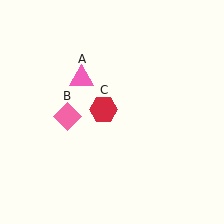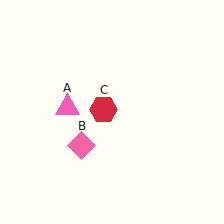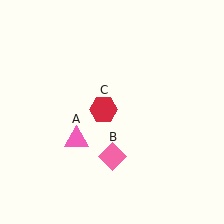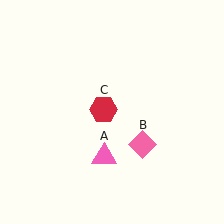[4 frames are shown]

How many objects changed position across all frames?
2 objects changed position: pink triangle (object A), pink diamond (object B).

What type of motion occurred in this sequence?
The pink triangle (object A), pink diamond (object B) rotated counterclockwise around the center of the scene.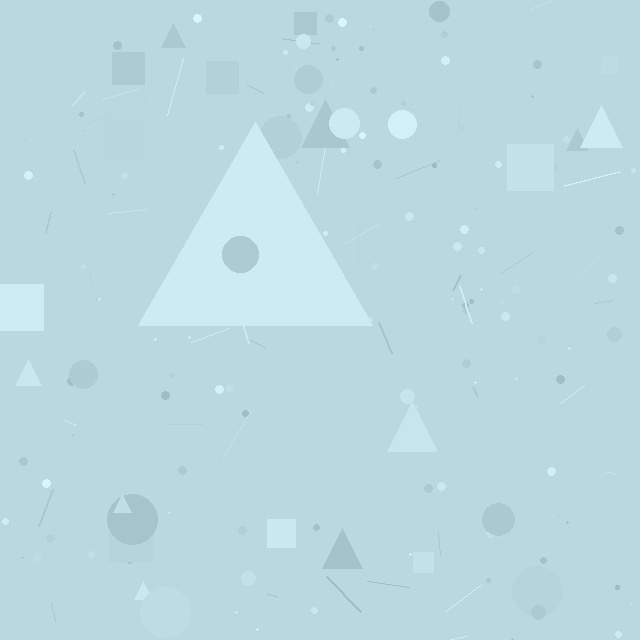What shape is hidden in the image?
A triangle is hidden in the image.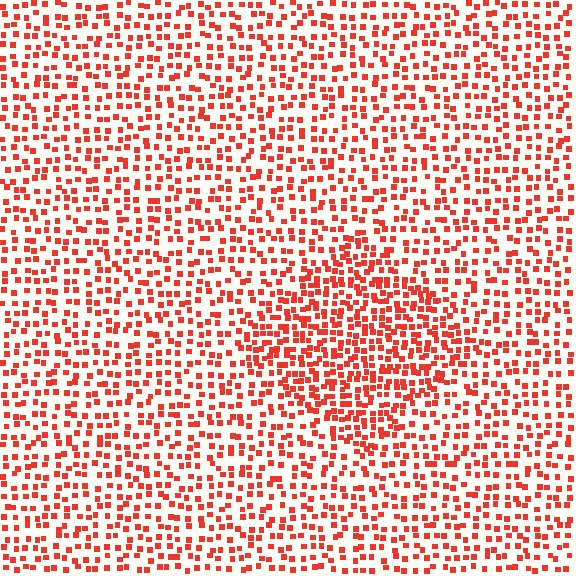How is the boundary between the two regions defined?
The boundary is defined by a change in element density (approximately 1.7x ratio). All elements are the same color, size, and shape.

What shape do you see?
I see a diamond.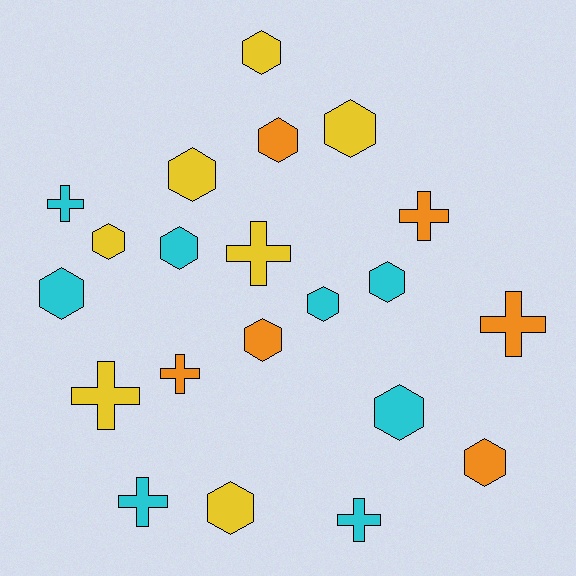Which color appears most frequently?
Cyan, with 8 objects.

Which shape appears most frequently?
Hexagon, with 13 objects.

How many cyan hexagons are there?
There are 5 cyan hexagons.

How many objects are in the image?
There are 21 objects.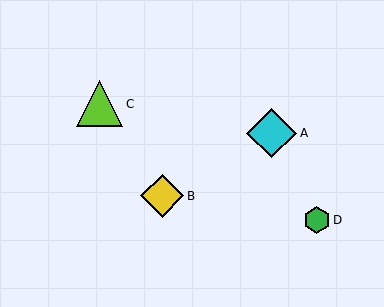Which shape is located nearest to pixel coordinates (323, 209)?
The green hexagon (labeled D) at (317, 220) is nearest to that location.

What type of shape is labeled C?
Shape C is a lime triangle.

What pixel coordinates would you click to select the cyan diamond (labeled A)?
Click at (272, 133) to select the cyan diamond A.